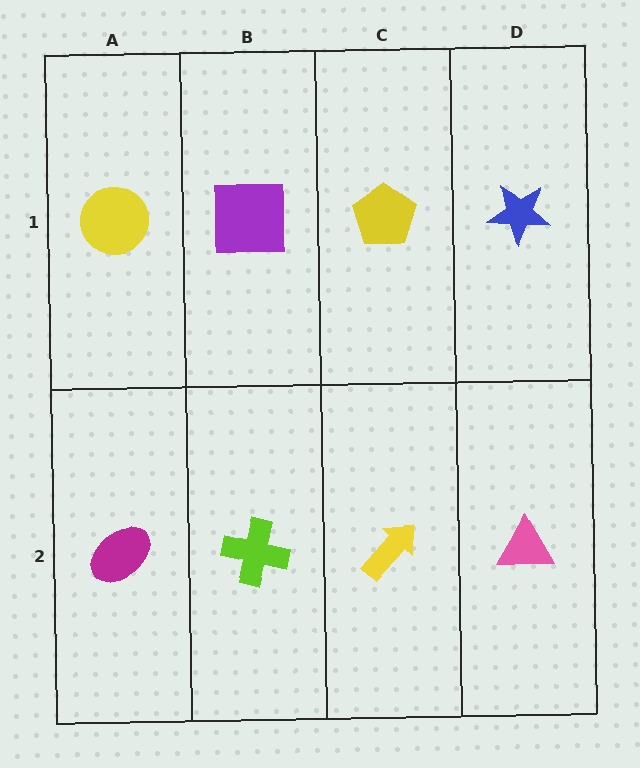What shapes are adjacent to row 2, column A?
A yellow circle (row 1, column A), a lime cross (row 2, column B).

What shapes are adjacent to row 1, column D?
A pink triangle (row 2, column D), a yellow pentagon (row 1, column C).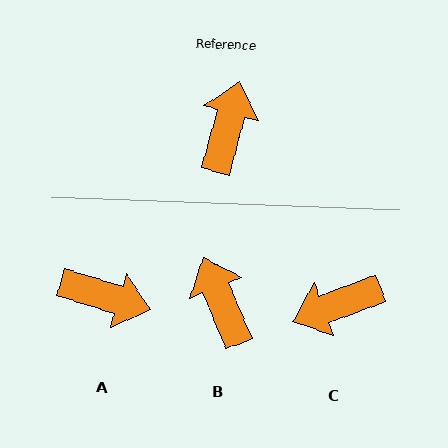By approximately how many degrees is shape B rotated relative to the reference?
Approximately 37 degrees counter-clockwise.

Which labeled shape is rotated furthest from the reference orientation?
C, about 125 degrees away.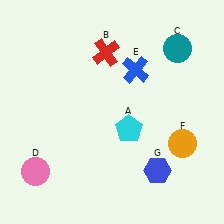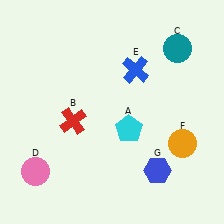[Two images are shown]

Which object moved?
The red cross (B) moved down.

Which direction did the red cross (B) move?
The red cross (B) moved down.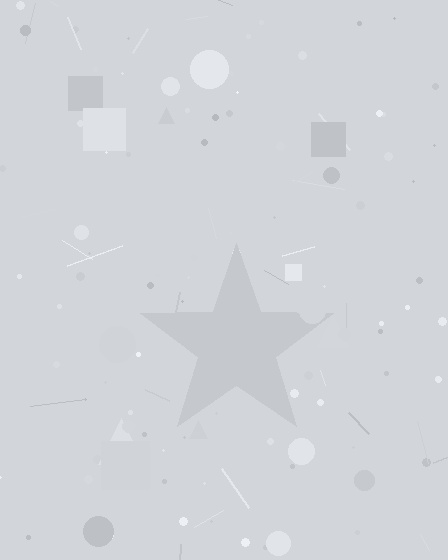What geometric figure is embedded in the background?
A star is embedded in the background.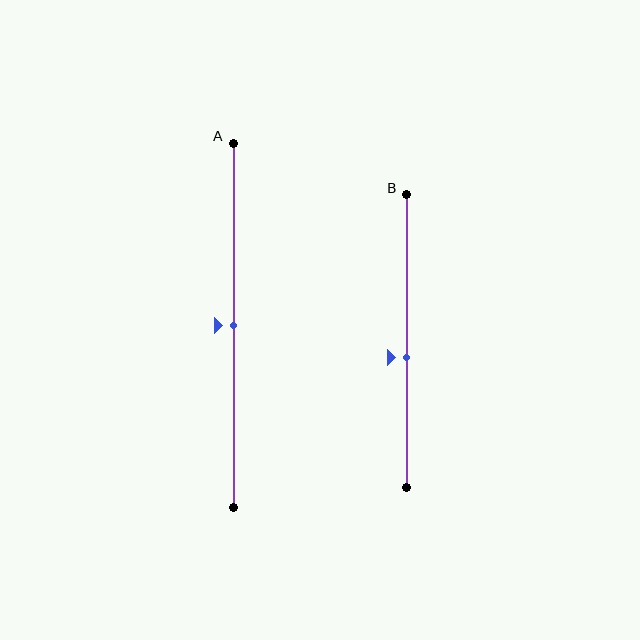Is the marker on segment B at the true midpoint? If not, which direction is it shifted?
No, the marker on segment B is shifted downward by about 6% of the segment length.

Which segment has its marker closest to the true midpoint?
Segment A has its marker closest to the true midpoint.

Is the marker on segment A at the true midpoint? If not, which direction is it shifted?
Yes, the marker on segment A is at the true midpoint.